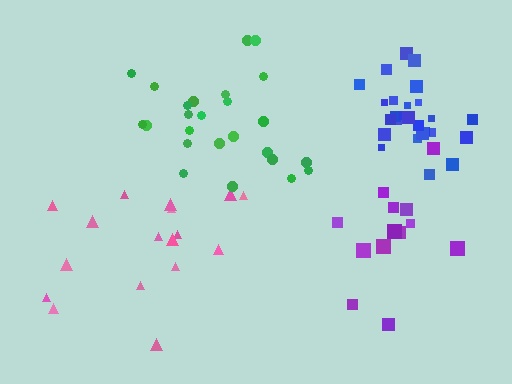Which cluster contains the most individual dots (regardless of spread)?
Blue (27).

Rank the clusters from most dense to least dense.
blue, green, purple, pink.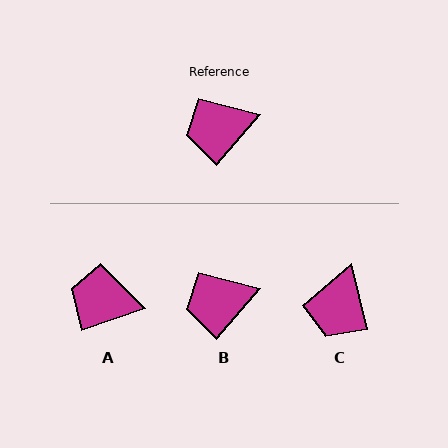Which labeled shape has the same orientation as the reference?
B.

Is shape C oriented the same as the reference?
No, it is off by about 55 degrees.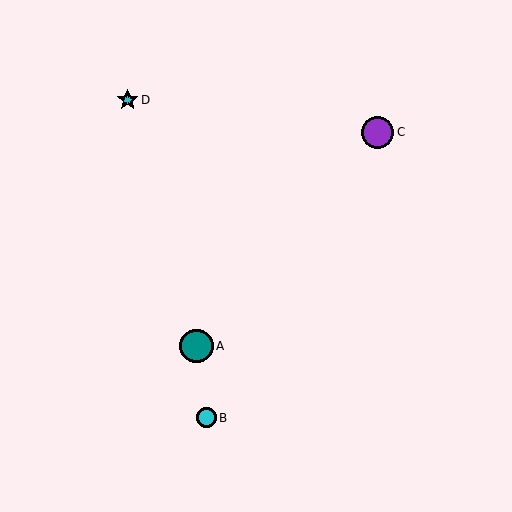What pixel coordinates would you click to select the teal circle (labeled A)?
Click at (197, 346) to select the teal circle A.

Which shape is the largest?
The teal circle (labeled A) is the largest.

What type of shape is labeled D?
Shape D is a cyan star.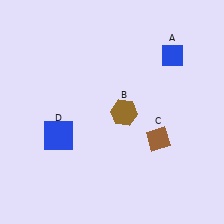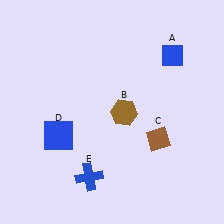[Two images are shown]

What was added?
A blue cross (E) was added in Image 2.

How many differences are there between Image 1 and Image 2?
There is 1 difference between the two images.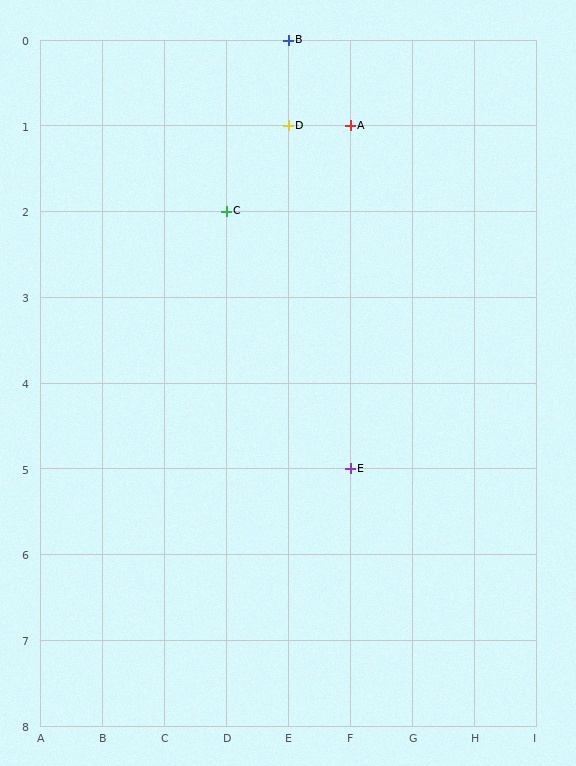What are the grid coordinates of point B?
Point B is at grid coordinates (E, 0).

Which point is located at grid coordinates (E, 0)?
Point B is at (E, 0).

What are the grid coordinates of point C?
Point C is at grid coordinates (D, 2).